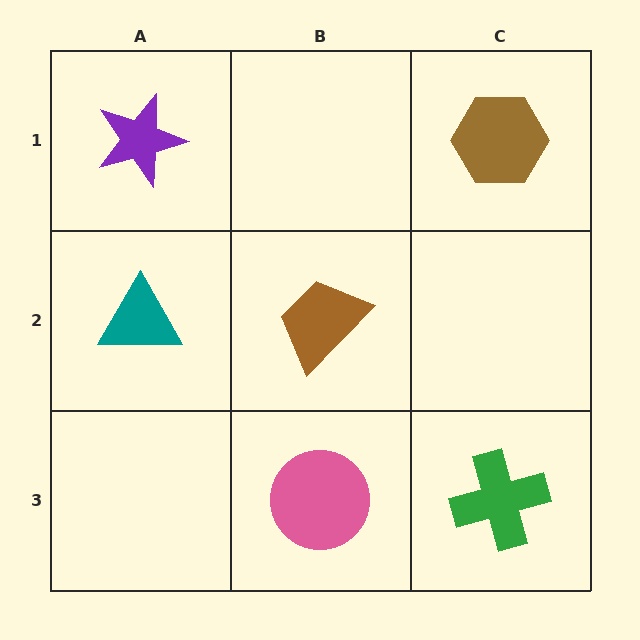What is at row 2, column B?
A brown trapezoid.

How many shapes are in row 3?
2 shapes.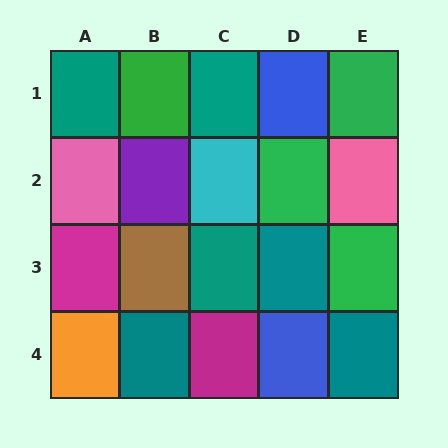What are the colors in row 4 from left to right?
Orange, teal, magenta, blue, teal.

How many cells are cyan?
1 cell is cyan.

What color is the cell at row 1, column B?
Green.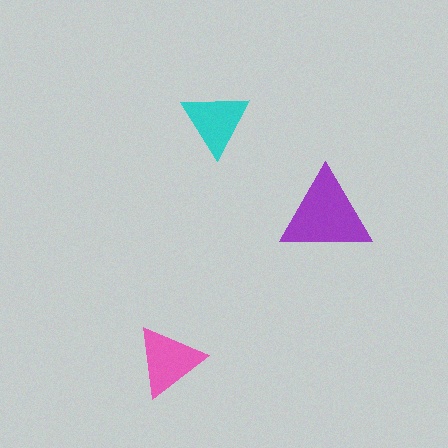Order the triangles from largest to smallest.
the purple one, the pink one, the cyan one.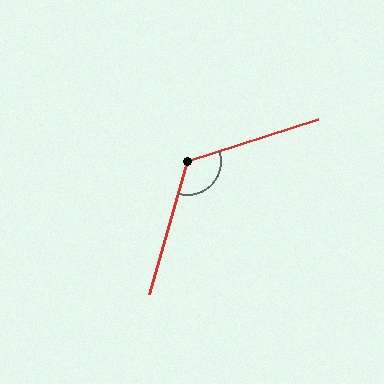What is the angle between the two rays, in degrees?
Approximately 124 degrees.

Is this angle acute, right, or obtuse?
It is obtuse.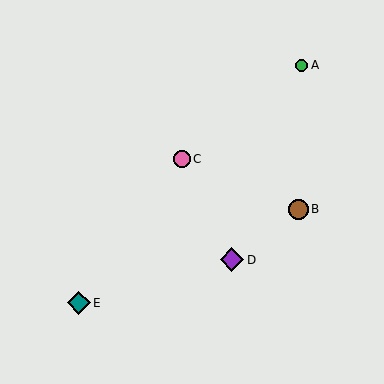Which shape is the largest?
The purple diamond (labeled D) is the largest.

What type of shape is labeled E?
Shape E is a teal diamond.